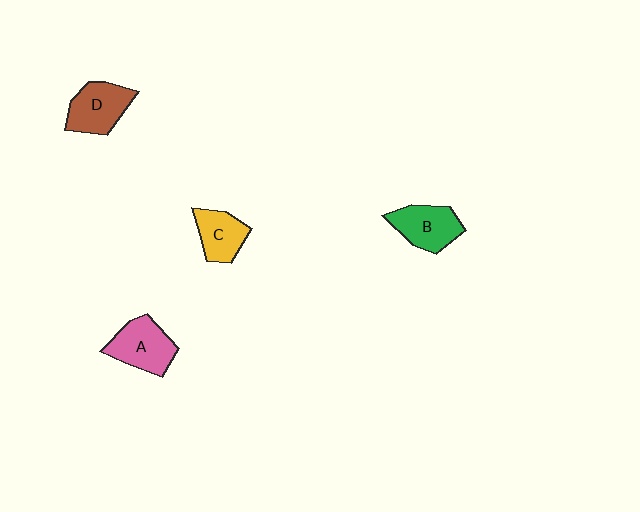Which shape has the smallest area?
Shape C (yellow).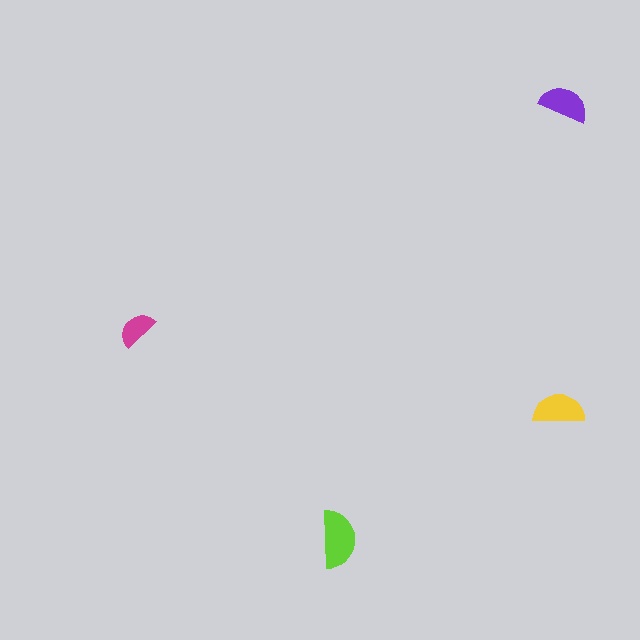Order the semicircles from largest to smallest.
the lime one, the yellow one, the purple one, the magenta one.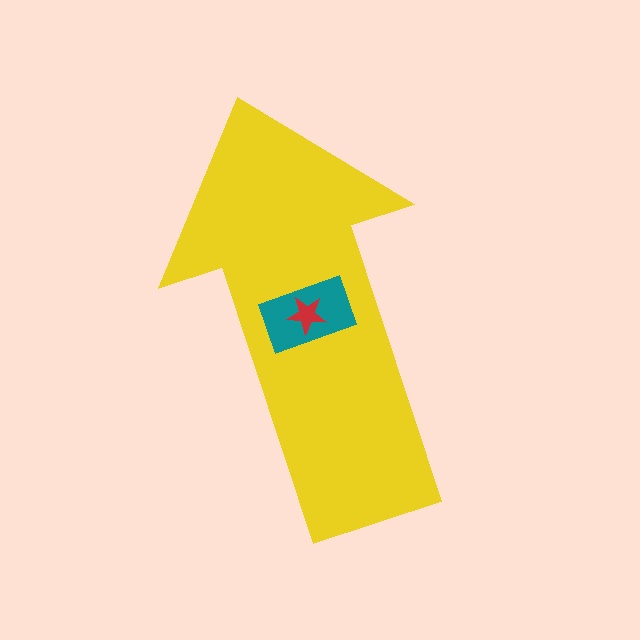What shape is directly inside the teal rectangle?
The red star.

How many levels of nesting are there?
3.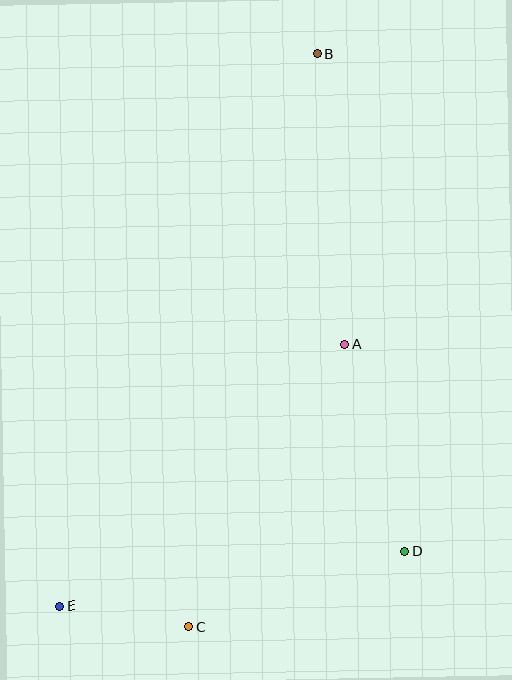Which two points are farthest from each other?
Points B and E are farthest from each other.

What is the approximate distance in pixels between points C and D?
The distance between C and D is approximately 229 pixels.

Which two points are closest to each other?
Points C and E are closest to each other.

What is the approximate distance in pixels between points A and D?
The distance between A and D is approximately 215 pixels.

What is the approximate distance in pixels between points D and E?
The distance between D and E is approximately 349 pixels.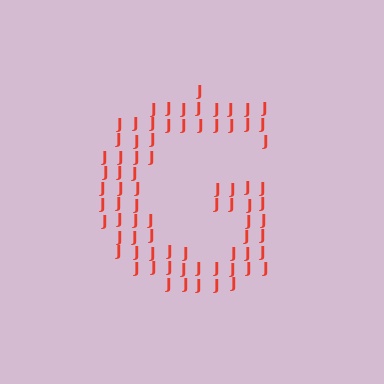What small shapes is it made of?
It is made of small letter J's.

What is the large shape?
The large shape is the letter G.